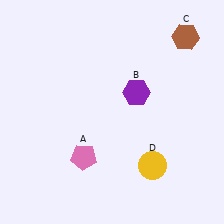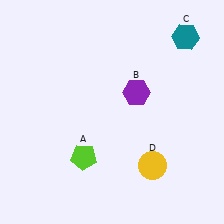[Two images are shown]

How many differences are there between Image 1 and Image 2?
There are 2 differences between the two images.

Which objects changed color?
A changed from pink to lime. C changed from brown to teal.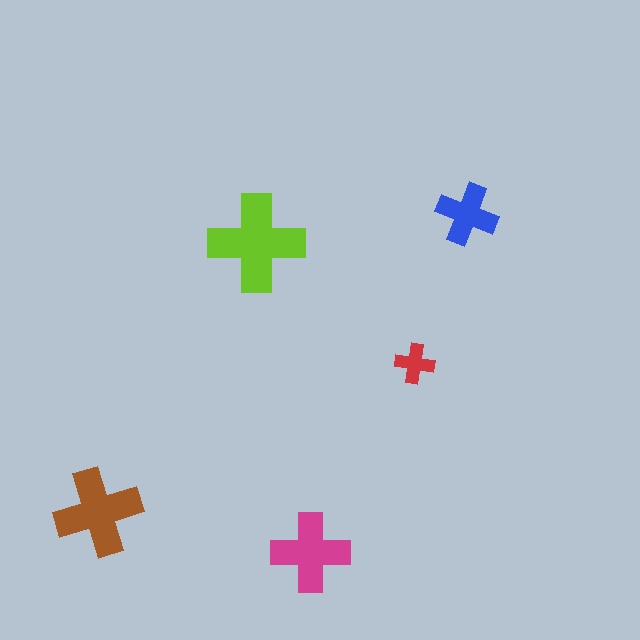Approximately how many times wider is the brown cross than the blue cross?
About 1.5 times wider.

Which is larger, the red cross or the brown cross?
The brown one.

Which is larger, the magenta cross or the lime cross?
The lime one.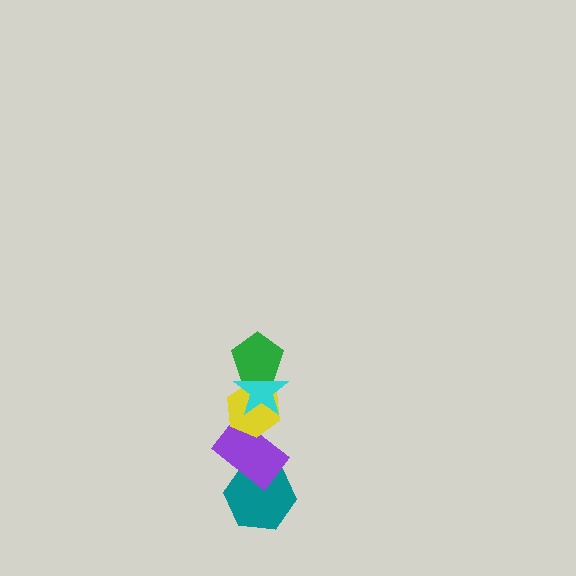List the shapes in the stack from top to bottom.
From top to bottom: the green pentagon, the cyan star, the yellow hexagon, the purple rectangle, the teal hexagon.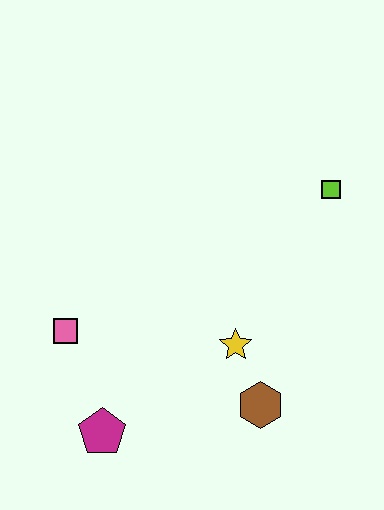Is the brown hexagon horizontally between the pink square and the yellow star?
No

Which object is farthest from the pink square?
The lime square is farthest from the pink square.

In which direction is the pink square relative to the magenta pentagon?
The pink square is above the magenta pentagon.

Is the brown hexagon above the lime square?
No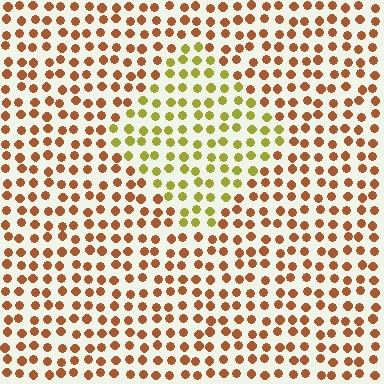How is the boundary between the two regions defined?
The boundary is defined purely by a slight shift in hue (about 46 degrees). Spacing, size, and orientation are identical on both sides.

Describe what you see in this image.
The image is filled with small brown elements in a uniform arrangement. A diamond-shaped region is visible where the elements are tinted to a slightly different hue, forming a subtle color boundary.